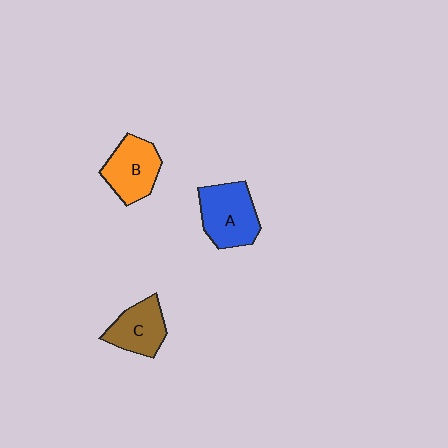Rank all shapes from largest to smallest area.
From largest to smallest: A (blue), B (orange), C (brown).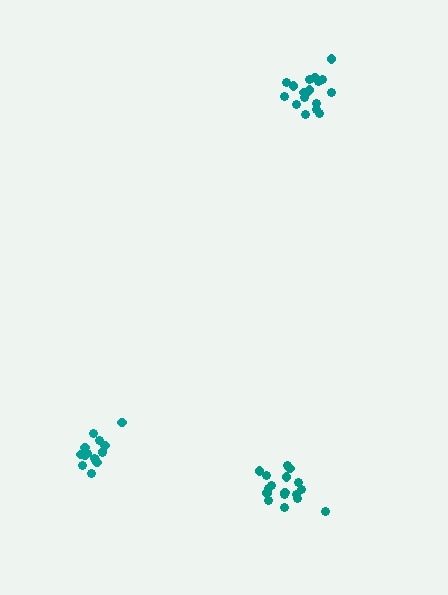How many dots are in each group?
Group 1: 17 dots, Group 2: 18 dots, Group 3: 15 dots (50 total).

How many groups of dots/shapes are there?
There are 3 groups.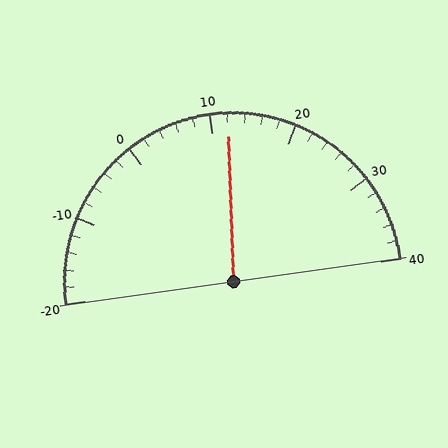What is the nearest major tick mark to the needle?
The nearest major tick mark is 10.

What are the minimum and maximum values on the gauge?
The gauge ranges from -20 to 40.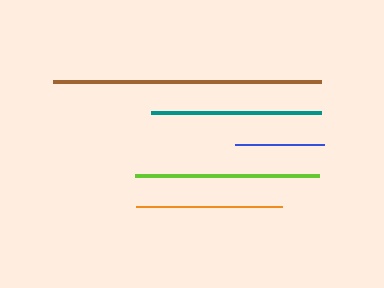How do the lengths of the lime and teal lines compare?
The lime and teal lines are approximately the same length.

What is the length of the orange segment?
The orange segment is approximately 147 pixels long.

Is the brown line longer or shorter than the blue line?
The brown line is longer than the blue line.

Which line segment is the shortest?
The blue line is the shortest at approximately 89 pixels.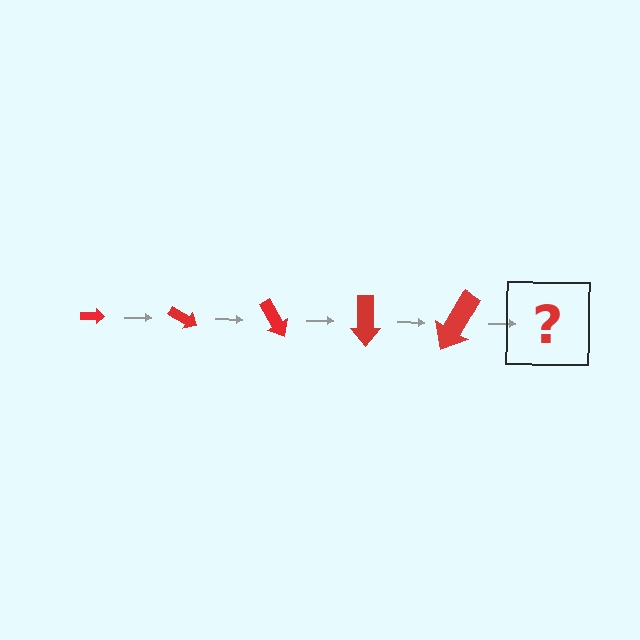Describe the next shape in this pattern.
It should be an arrow, larger than the previous one and rotated 150 degrees from the start.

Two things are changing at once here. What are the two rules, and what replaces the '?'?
The two rules are that the arrow grows larger each step and it rotates 30 degrees each step. The '?' should be an arrow, larger than the previous one and rotated 150 degrees from the start.